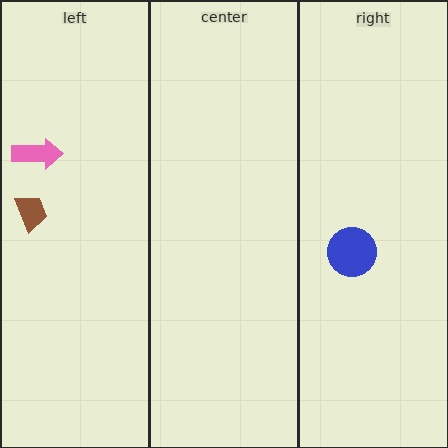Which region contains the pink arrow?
The left region.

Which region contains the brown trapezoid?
The left region.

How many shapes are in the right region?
1.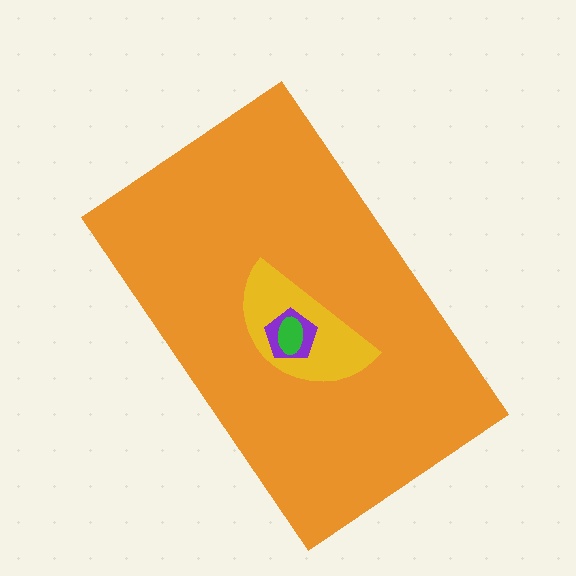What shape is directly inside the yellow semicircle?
The purple pentagon.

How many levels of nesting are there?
4.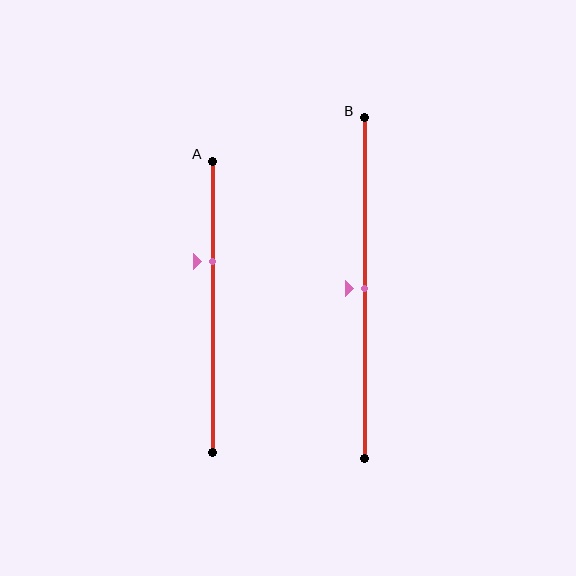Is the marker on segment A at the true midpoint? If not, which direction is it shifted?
No, the marker on segment A is shifted upward by about 16% of the segment length.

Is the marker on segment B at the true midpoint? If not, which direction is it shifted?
Yes, the marker on segment B is at the true midpoint.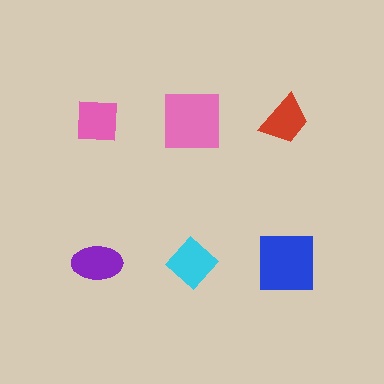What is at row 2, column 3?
A blue square.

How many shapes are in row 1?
3 shapes.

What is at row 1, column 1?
A pink square.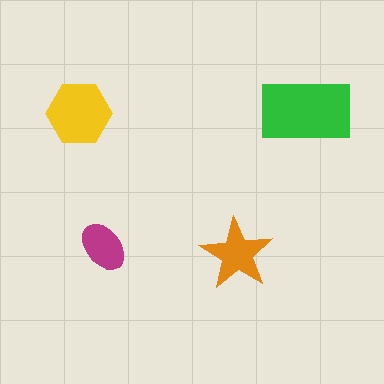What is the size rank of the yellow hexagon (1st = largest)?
2nd.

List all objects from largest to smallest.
The green rectangle, the yellow hexagon, the orange star, the magenta ellipse.